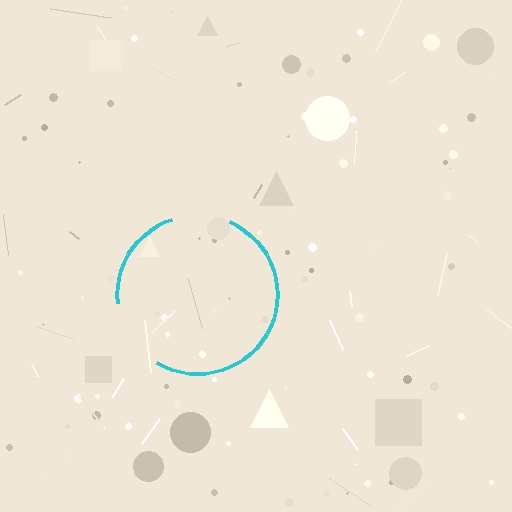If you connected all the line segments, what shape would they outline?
They would outline a circle.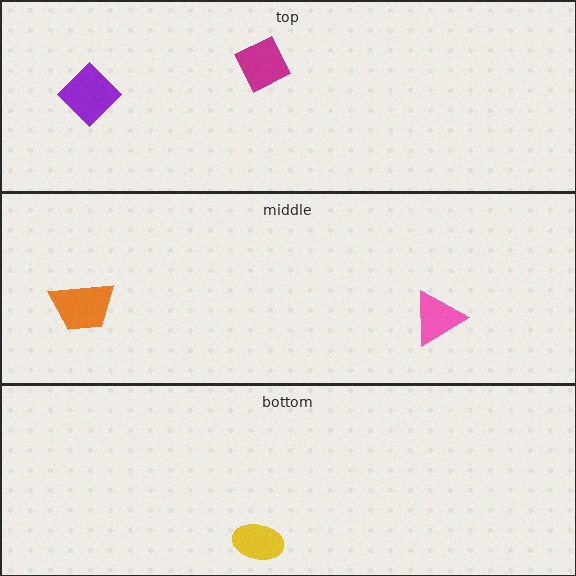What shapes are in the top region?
The purple diamond, the magenta square.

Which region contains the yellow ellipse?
The bottom region.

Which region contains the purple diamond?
The top region.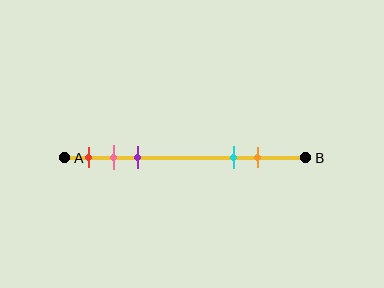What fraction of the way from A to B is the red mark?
The red mark is approximately 10% (0.1) of the way from A to B.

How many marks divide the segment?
There are 5 marks dividing the segment.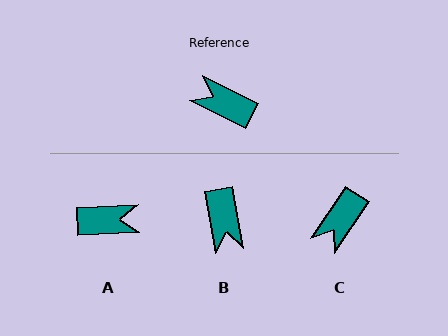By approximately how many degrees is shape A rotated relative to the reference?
Approximately 150 degrees clockwise.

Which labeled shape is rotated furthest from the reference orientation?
A, about 150 degrees away.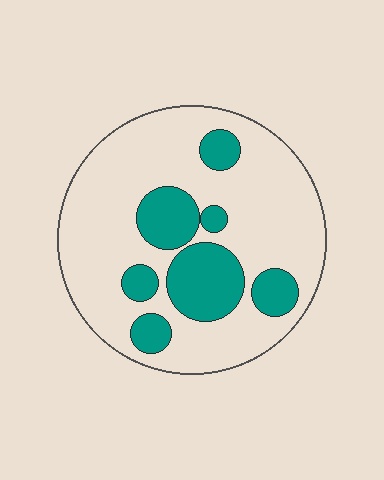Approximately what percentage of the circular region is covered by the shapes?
Approximately 25%.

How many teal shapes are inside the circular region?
7.